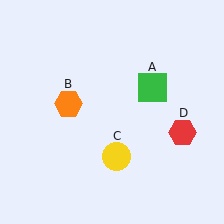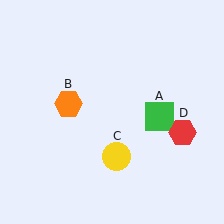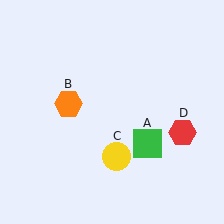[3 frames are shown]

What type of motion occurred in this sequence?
The green square (object A) rotated clockwise around the center of the scene.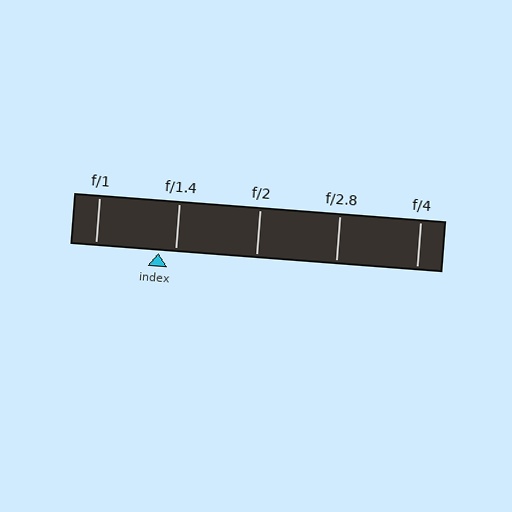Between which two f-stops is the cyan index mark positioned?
The index mark is between f/1 and f/1.4.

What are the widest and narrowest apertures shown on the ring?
The widest aperture shown is f/1 and the narrowest is f/4.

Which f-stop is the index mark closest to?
The index mark is closest to f/1.4.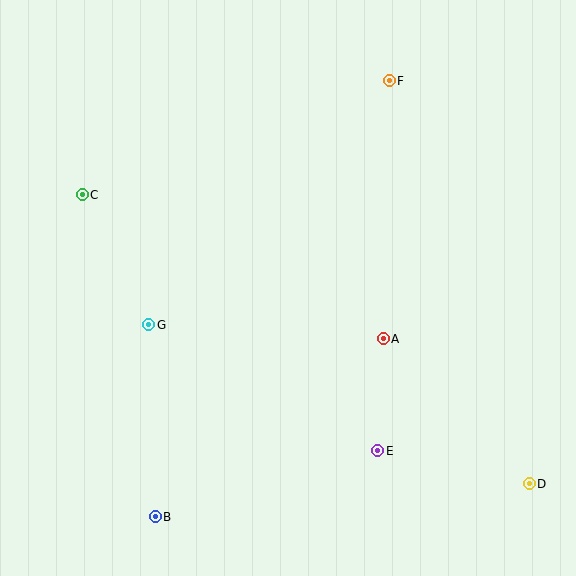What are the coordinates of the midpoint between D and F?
The midpoint between D and F is at (459, 282).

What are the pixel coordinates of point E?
Point E is at (378, 451).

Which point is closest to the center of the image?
Point A at (383, 339) is closest to the center.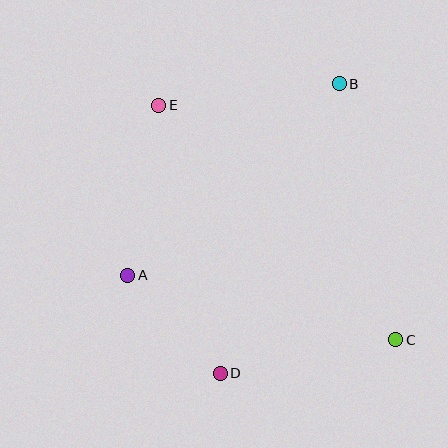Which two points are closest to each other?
Points A and D are closest to each other.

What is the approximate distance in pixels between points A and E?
The distance between A and E is approximately 173 pixels.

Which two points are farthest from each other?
Points C and E are farthest from each other.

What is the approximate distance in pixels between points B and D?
The distance between B and D is approximately 313 pixels.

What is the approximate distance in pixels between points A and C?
The distance between A and C is approximately 275 pixels.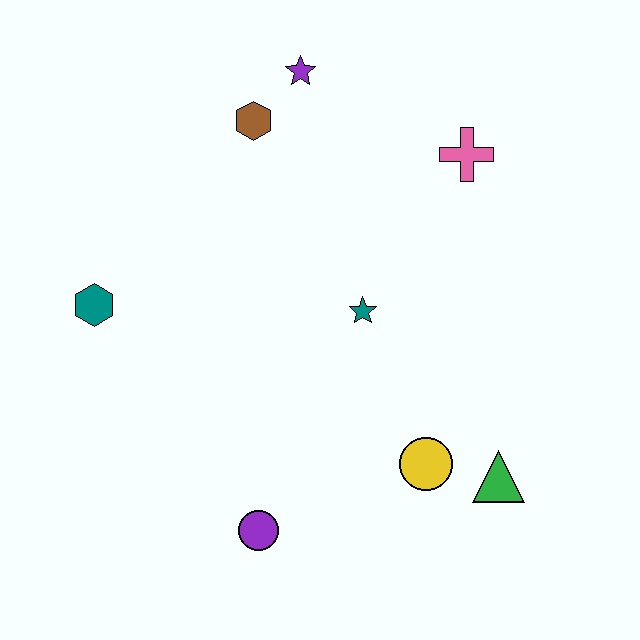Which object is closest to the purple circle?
The yellow circle is closest to the purple circle.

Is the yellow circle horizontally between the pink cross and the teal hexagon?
Yes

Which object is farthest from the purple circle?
The purple star is farthest from the purple circle.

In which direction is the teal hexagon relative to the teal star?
The teal hexagon is to the left of the teal star.